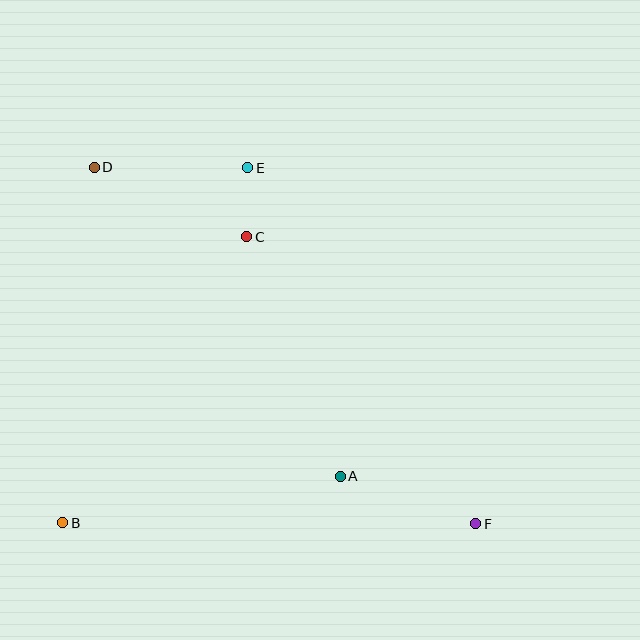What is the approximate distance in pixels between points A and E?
The distance between A and E is approximately 322 pixels.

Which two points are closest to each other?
Points C and E are closest to each other.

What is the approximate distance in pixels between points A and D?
The distance between A and D is approximately 395 pixels.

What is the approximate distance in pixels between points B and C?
The distance between B and C is approximately 340 pixels.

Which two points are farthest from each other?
Points D and F are farthest from each other.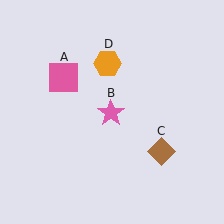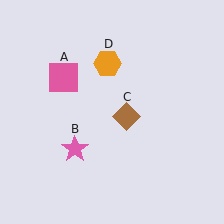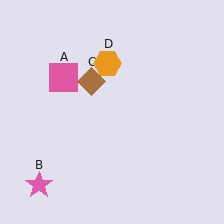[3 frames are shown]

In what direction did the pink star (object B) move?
The pink star (object B) moved down and to the left.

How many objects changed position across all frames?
2 objects changed position: pink star (object B), brown diamond (object C).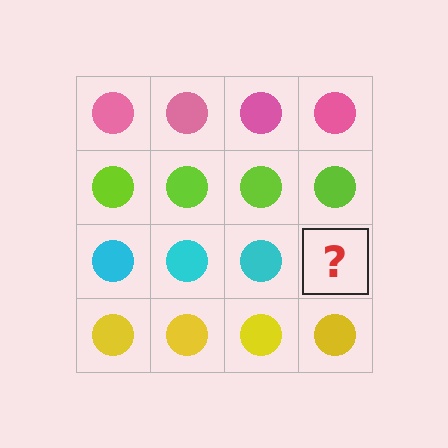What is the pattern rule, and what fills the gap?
The rule is that each row has a consistent color. The gap should be filled with a cyan circle.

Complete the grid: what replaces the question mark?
The question mark should be replaced with a cyan circle.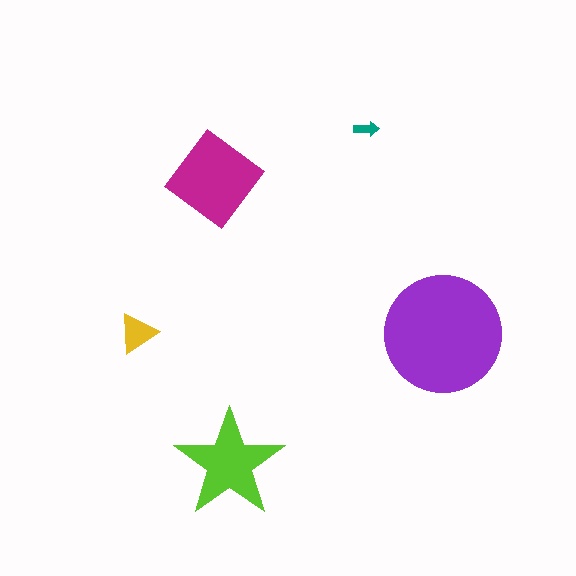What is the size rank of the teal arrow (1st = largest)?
5th.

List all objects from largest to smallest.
The purple circle, the magenta diamond, the lime star, the yellow triangle, the teal arrow.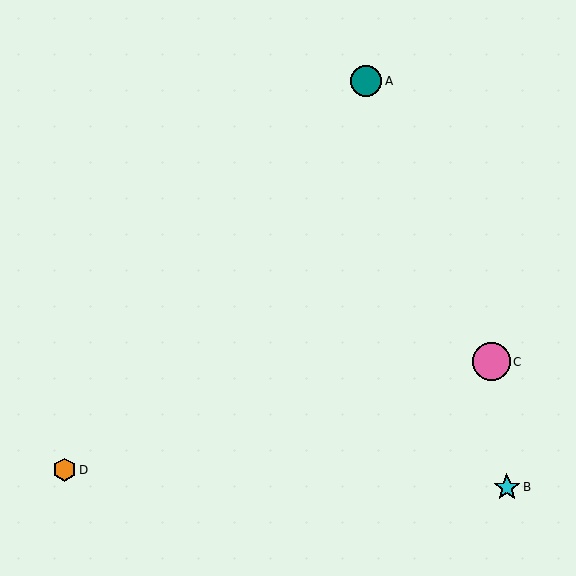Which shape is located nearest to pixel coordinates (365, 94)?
The teal circle (labeled A) at (366, 81) is nearest to that location.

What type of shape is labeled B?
Shape B is a cyan star.